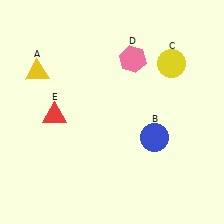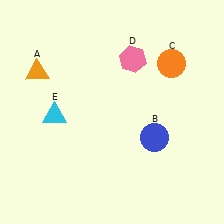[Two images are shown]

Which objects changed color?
A changed from yellow to orange. C changed from yellow to orange. E changed from red to cyan.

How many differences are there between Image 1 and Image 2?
There are 3 differences between the two images.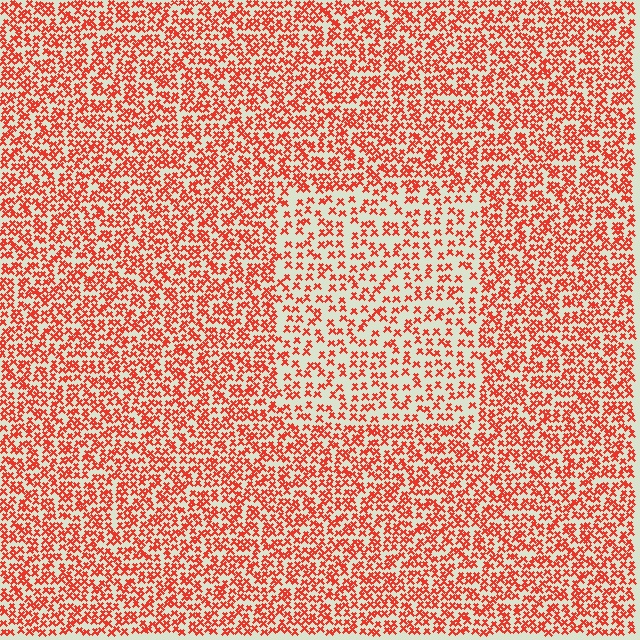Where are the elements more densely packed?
The elements are more densely packed outside the rectangle boundary.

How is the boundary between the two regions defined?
The boundary is defined by a change in element density (approximately 1.8x ratio). All elements are the same color, size, and shape.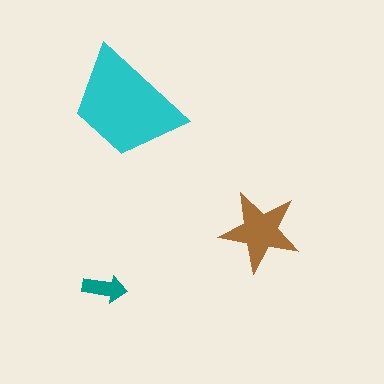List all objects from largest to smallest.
The cyan trapezoid, the brown star, the teal arrow.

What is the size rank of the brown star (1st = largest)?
2nd.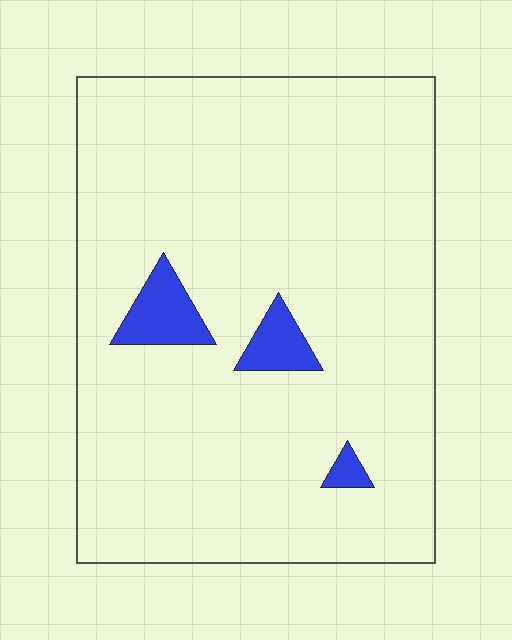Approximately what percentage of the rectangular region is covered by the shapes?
Approximately 5%.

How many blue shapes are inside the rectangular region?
3.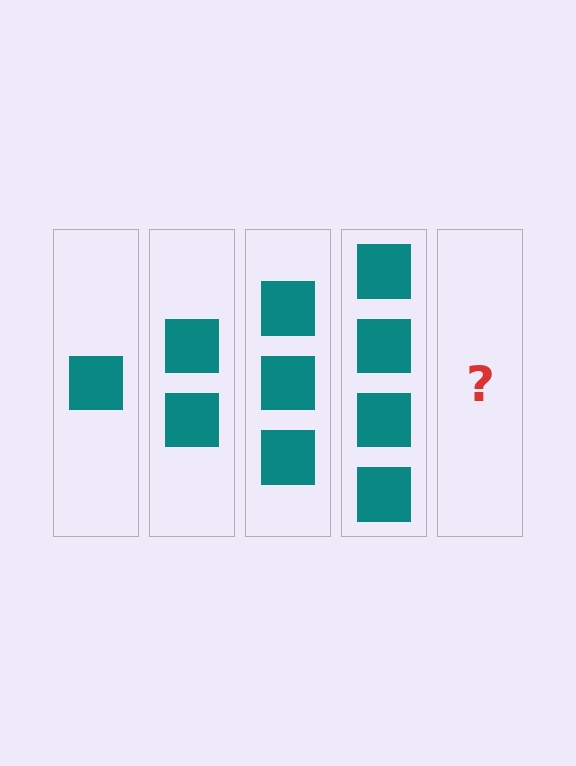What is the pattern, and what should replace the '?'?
The pattern is that each step adds one more square. The '?' should be 5 squares.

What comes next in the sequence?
The next element should be 5 squares.